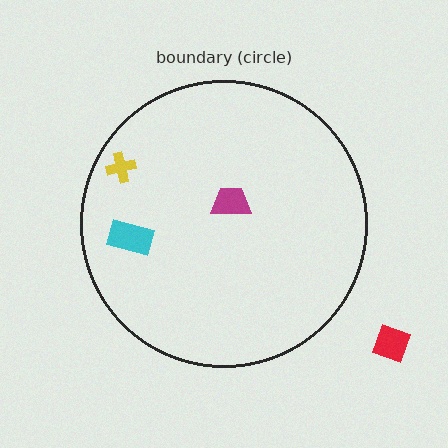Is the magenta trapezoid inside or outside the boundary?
Inside.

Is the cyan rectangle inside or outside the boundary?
Inside.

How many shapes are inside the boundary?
3 inside, 1 outside.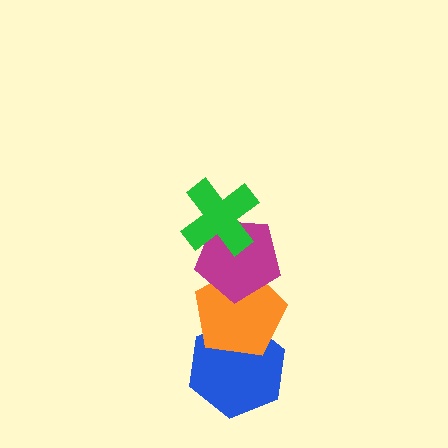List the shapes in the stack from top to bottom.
From top to bottom: the green cross, the magenta pentagon, the orange pentagon, the blue hexagon.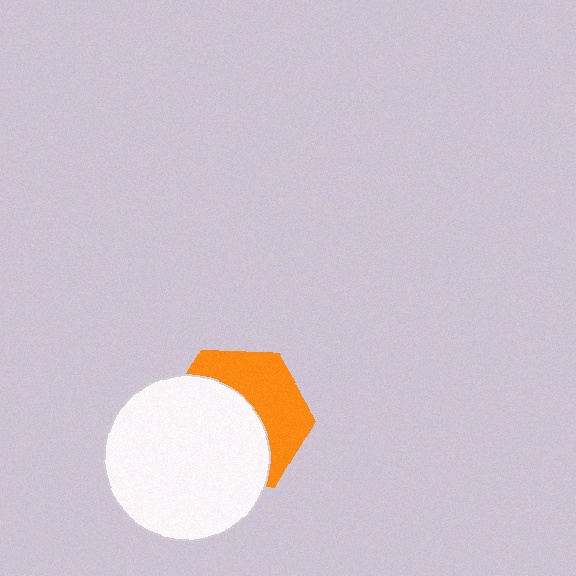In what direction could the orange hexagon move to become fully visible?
The orange hexagon could move toward the upper-right. That would shift it out from behind the white circle entirely.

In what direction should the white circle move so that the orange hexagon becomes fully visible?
The white circle should move toward the lower-left. That is the shortest direction to clear the overlap and leave the orange hexagon fully visible.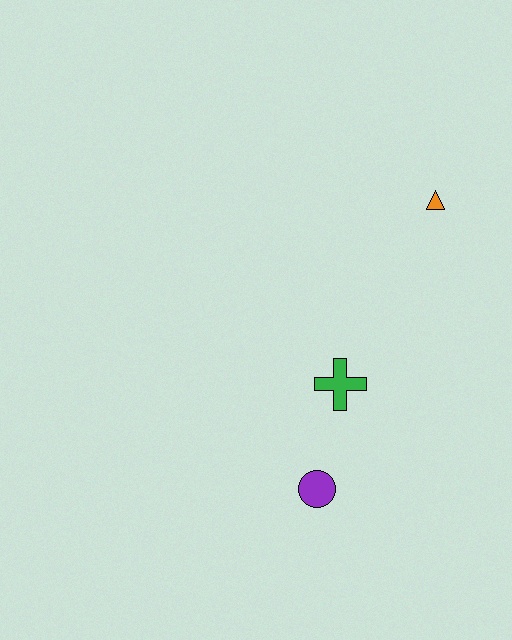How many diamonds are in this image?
There are no diamonds.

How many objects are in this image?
There are 3 objects.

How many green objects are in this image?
There is 1 green object.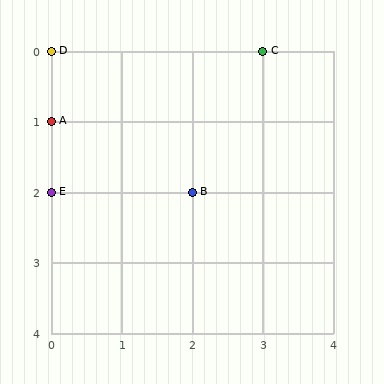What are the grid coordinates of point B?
Point B is at grid coordinates (2, 2).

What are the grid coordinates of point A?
Point A is at grid coordinates (0, 1).